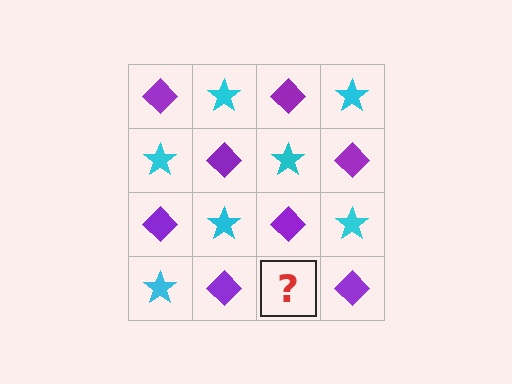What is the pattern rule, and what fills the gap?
The rule is that it alternates purple diamond and cyan star in a checkerboard pattern. The gap should be filled with a cyan star.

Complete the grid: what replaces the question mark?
The question mark should be replaced with a cyan star.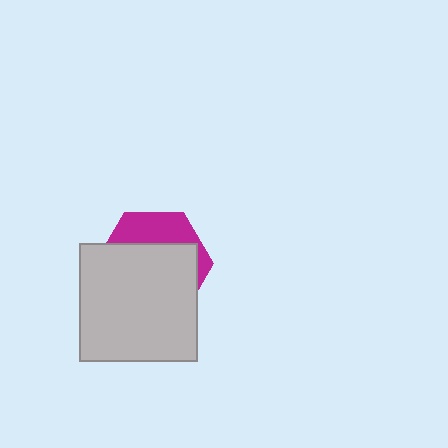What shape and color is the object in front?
The object in front is a light gray square.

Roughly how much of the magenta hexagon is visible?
A small part of it is visible (roughly 31%).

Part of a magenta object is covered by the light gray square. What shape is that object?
It is a hexagon.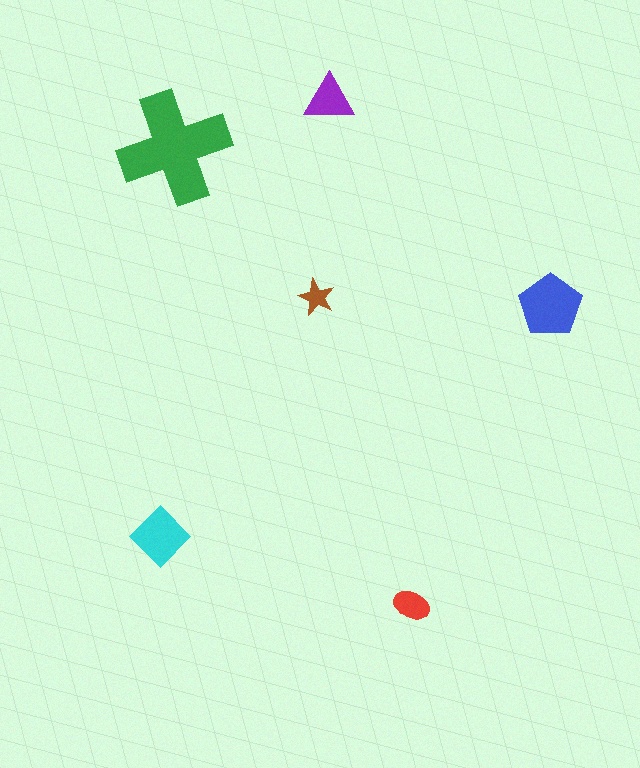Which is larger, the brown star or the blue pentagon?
The blue pentagon.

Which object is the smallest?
The brown star.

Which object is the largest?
The green cross.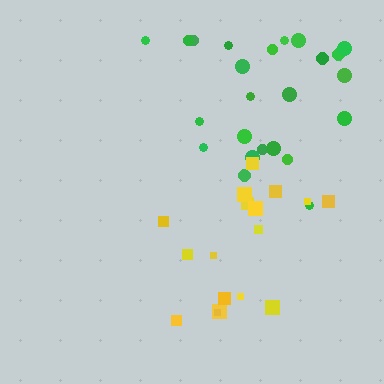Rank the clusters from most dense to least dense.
green, yellow.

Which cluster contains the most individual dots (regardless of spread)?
Green (24).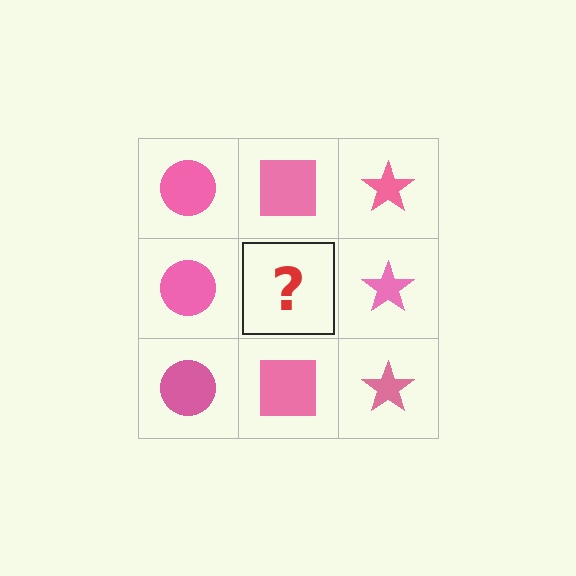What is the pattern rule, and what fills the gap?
The rule is that each column has a consistent shape. The gap should be filled with a pink square.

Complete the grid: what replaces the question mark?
The question mark should be replaced with a pink square.